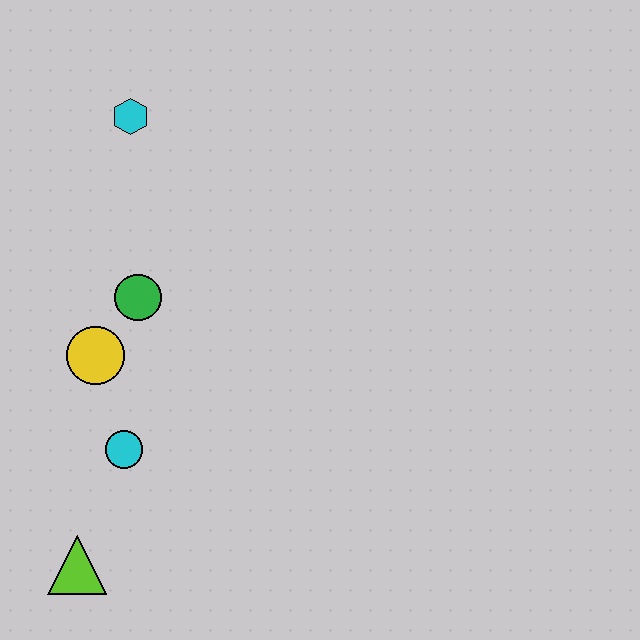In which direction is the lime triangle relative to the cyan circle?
The lime triangle is below the cyan circle.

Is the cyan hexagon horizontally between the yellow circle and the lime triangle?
No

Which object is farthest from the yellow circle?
The cyan hexagon is farthest from the yellow circle.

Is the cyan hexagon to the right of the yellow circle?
Yes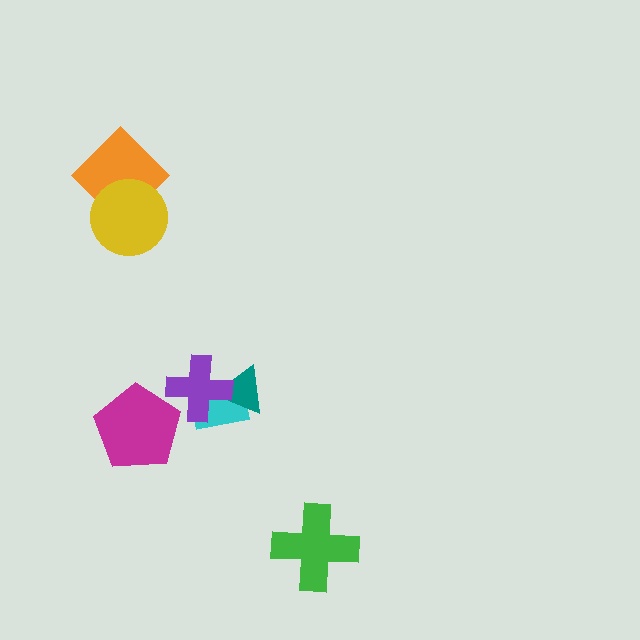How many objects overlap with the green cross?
0 objects overlap with the green cross.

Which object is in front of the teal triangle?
The purple cross is in front of the teal triangle.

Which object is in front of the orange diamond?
The yellow circle is in front of the orange diamond.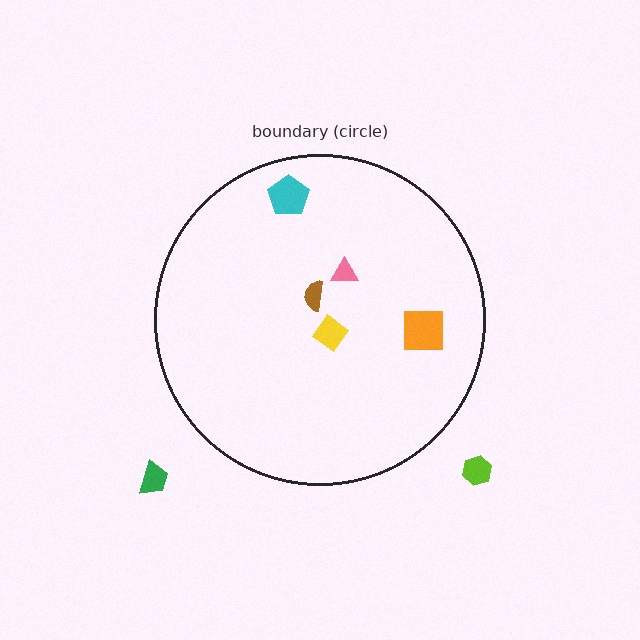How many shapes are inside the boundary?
5 inside, 2 outside.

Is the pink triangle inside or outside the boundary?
Inside.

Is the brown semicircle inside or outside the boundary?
Inside.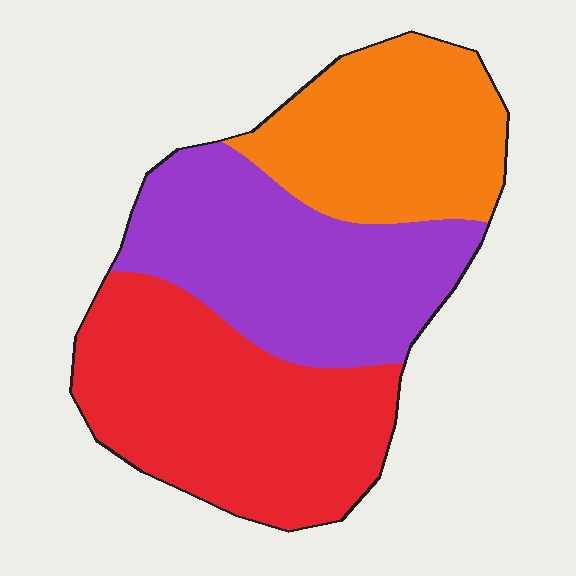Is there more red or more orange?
Red.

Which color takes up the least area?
Orange, at roughly 25%.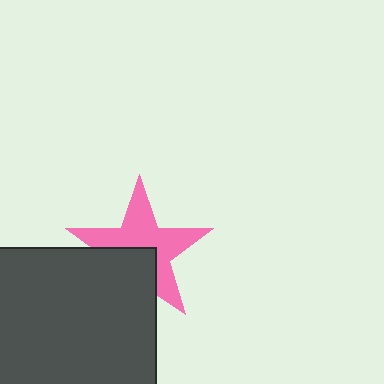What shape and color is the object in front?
The object in front is a dark gray rectangle.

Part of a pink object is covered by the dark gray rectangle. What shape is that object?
It is a star.